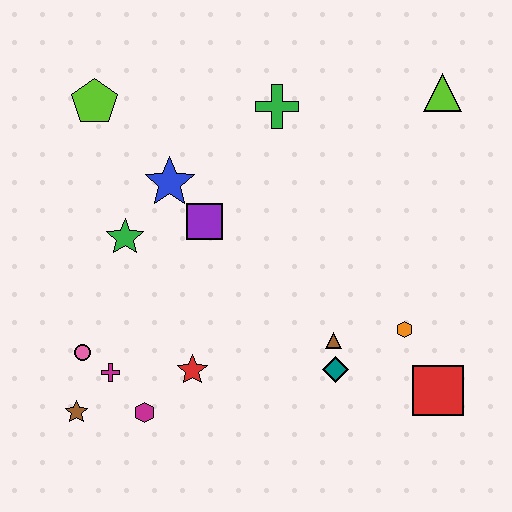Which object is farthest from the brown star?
The lime triangle is farthest from the brown star.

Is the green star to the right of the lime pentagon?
Yes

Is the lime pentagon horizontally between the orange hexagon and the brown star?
Yes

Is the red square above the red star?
No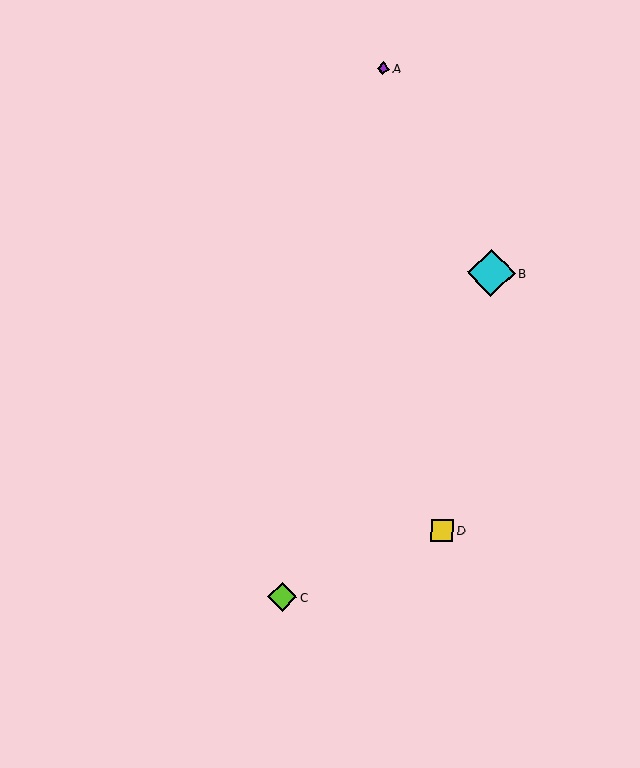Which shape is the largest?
The cyan diamond (labeled B) is the largest.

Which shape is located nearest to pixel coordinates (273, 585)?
The lime diamond (labeled C) at (282, 597) is nearest to that location.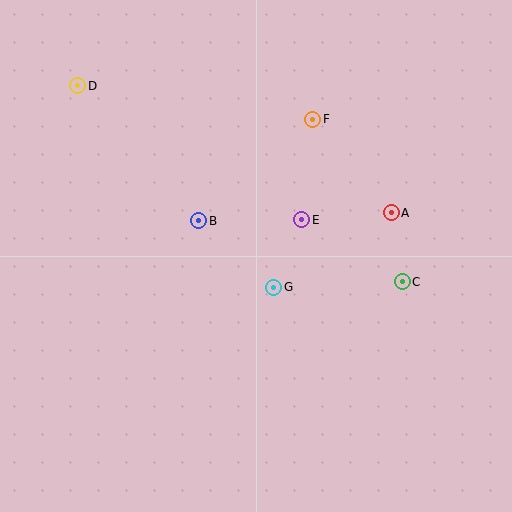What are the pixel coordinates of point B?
Point B is at (198, 221).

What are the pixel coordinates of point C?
Point C is at (402, 282).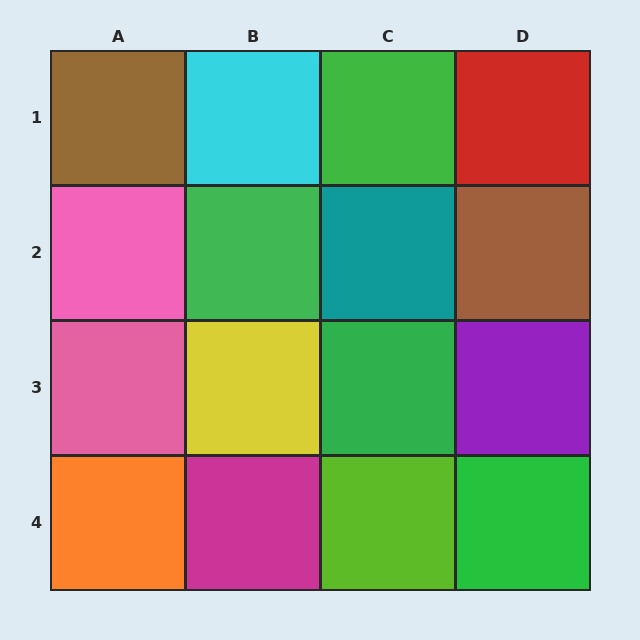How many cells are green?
4 cells are green.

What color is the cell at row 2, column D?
Brown.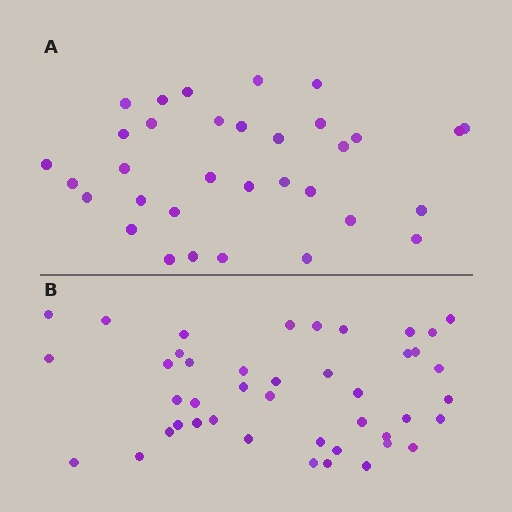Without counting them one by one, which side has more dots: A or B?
Region B (the bottom region) has more dots.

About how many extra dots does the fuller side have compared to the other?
Region B has roughly 10 or so more dots than region A.